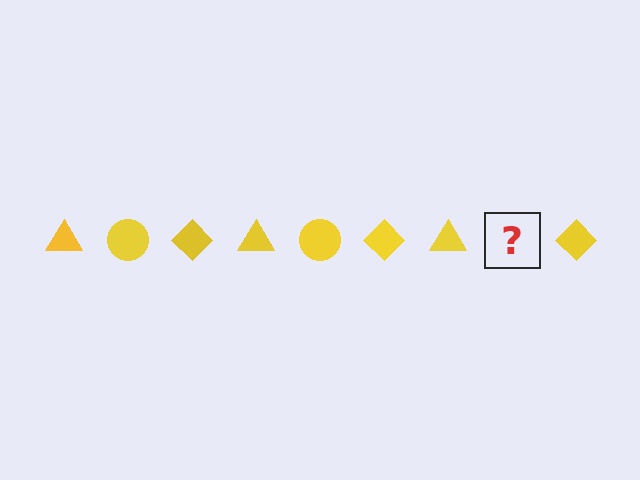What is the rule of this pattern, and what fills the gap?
The rule is that the pattern cycles through triangle, circle, diamond shapes in yellow. The gap should be filled with a yellow circle.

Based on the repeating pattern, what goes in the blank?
The blank should be a yellow circle.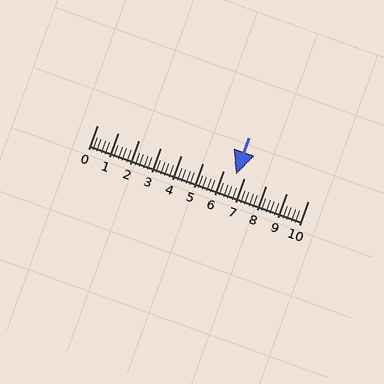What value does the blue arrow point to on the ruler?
The blue arrow points to approximately 6.6.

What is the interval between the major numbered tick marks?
The major tick marks are spaced 1 units apart.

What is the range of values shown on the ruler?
The ruler shows values from 0 to 10.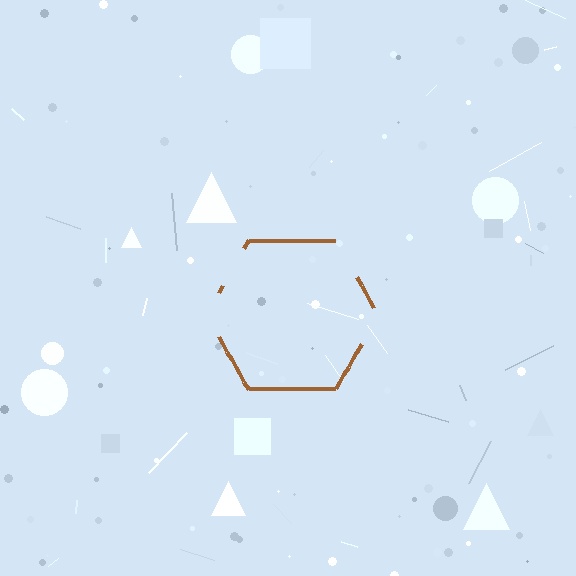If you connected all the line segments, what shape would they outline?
They would outline a hexagon.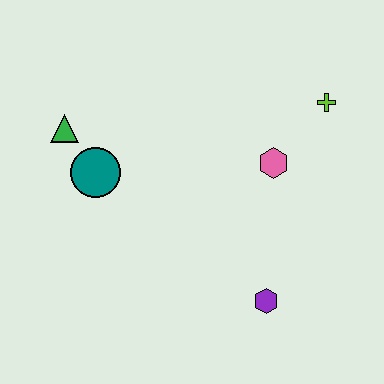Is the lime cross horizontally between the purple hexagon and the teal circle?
No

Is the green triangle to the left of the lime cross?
Yes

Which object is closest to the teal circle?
The green triangle is closest to the teal circle.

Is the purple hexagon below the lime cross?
Yes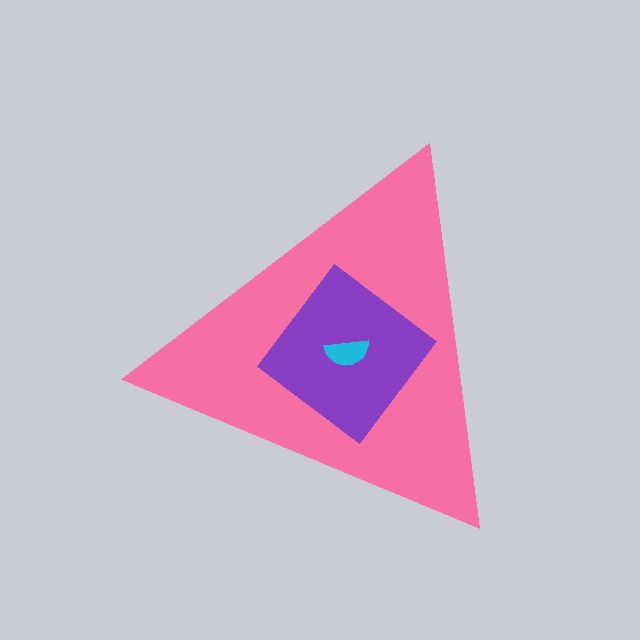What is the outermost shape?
The pink triangle.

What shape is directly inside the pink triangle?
The purple diamond.